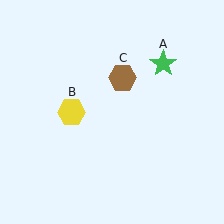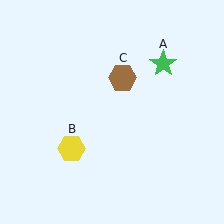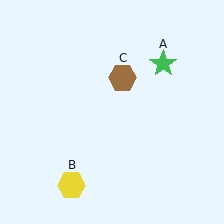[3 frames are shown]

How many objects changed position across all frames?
1 object changed position: yellow hexagon (object B).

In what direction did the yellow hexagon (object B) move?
The yellow hexagon (object B) moved down.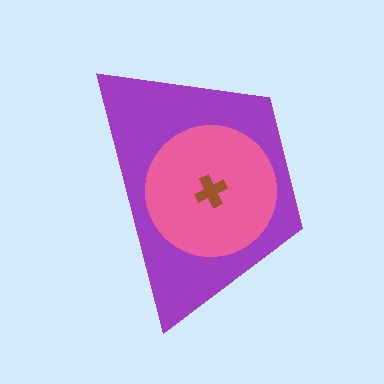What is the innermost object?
The brown cross.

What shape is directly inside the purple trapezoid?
The pink circle.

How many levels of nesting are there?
3.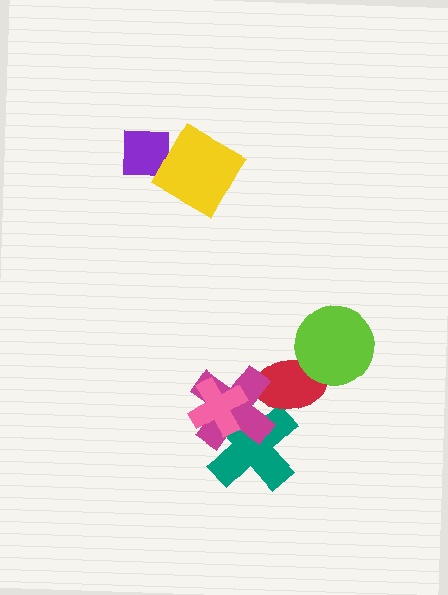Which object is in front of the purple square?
The yellow diamond is in front of the purple square.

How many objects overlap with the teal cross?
3 objects overlap with the teal cross.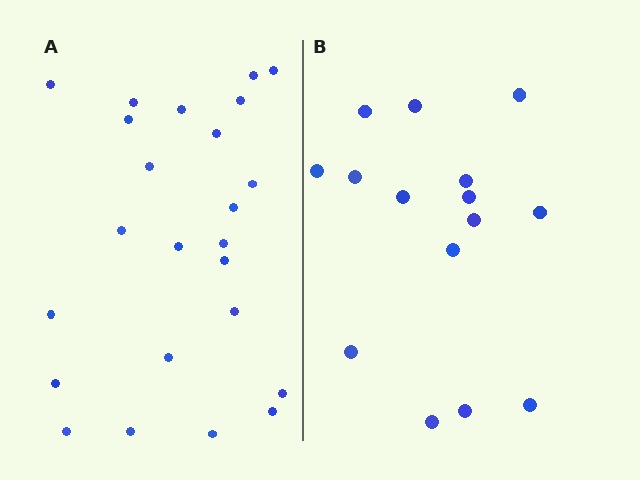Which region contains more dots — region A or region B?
Region A (the left region) has more dots.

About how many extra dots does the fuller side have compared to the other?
Region A has roughly 8 or so more dots than region B.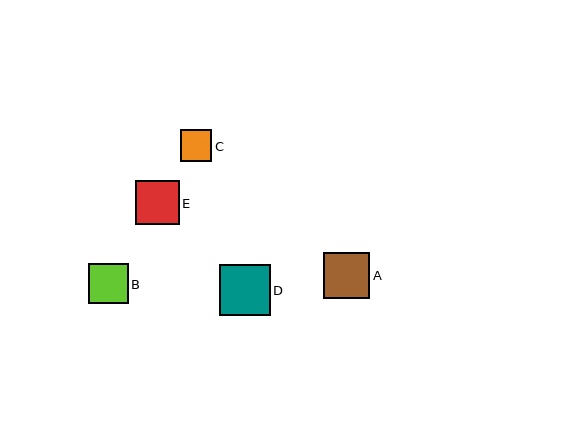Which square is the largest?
Square D is the largest with a size of approximately 51 pixels.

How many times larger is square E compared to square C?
Square E is approximately 1.4 times the size of square C.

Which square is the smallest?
Square C is the smallest with a size of approximately 32 pixels.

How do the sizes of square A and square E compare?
Square A and square E are approximately the same size.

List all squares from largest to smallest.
From largest to smallest: D, A, E, B, C.